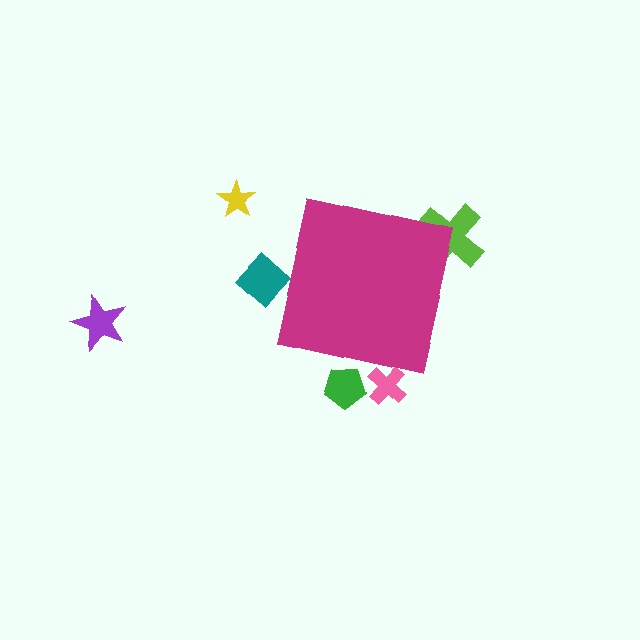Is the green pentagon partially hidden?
Yes, the green pentagon is partially hidden behind the magenta square.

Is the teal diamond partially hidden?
Yes, the teal diamond is partially hidden behind the magenta square.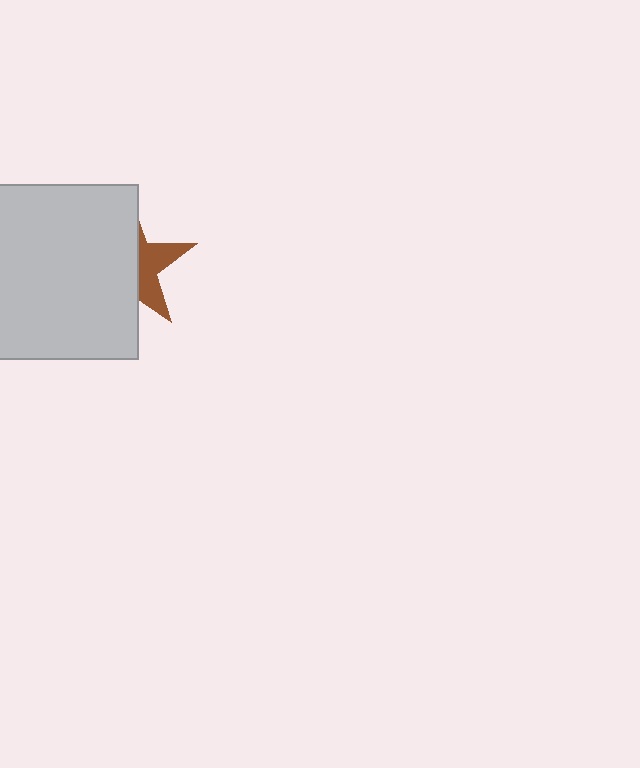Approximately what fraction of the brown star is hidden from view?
Roughly 65% of the brown star is hidden behind the light gray rectangle.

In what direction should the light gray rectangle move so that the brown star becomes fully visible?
The light gray rectangle should move left. That is the shortest direction to clear the overlap and leave the brown star fully visible.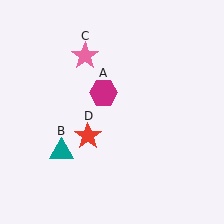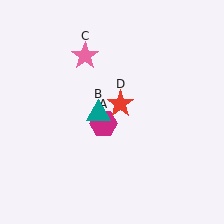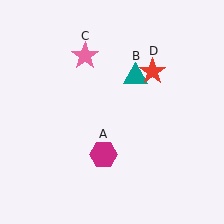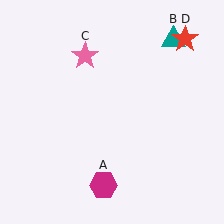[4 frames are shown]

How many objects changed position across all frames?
3 objects changed position: magenta hexagon (object A), teal triangle (object B), red star (object D).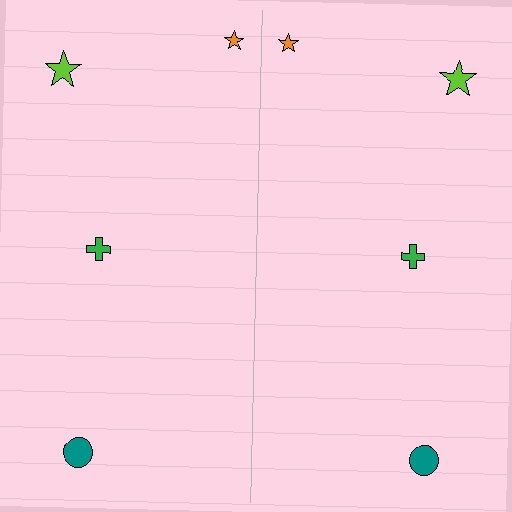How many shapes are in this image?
There are 8 shapes in this image.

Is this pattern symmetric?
Yes, this pattern has bilateral (reflection) symmetry.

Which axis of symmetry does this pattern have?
The pattern has a vertical axis of symmetry running through the center of the image.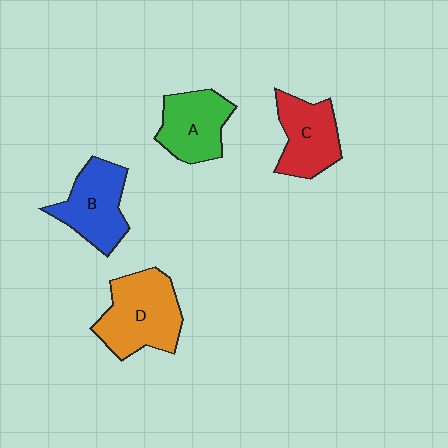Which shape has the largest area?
Shape D (orange).